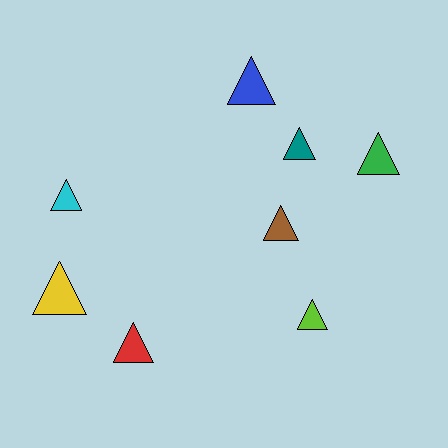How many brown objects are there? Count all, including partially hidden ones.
There is 1 brown object.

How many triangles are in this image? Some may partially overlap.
There are 8 triangles.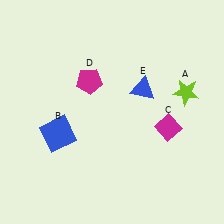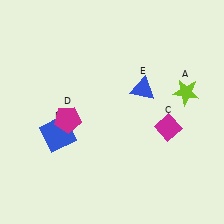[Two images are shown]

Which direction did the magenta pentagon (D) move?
The magenta pentagon (D) moved down.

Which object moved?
The magenta pentagon (D) moved down.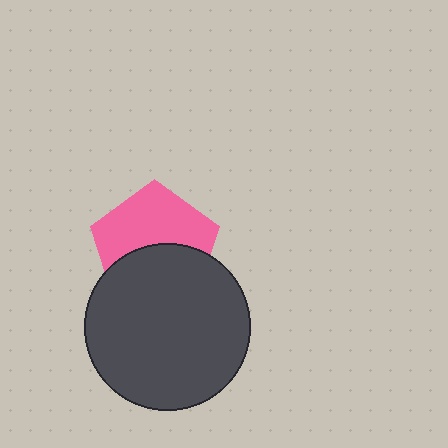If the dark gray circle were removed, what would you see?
You would see the complete pink pentagon.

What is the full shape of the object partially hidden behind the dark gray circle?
The partially hidden object is a pink pentagon.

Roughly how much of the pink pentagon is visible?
About half of it is visible (roughly 55%).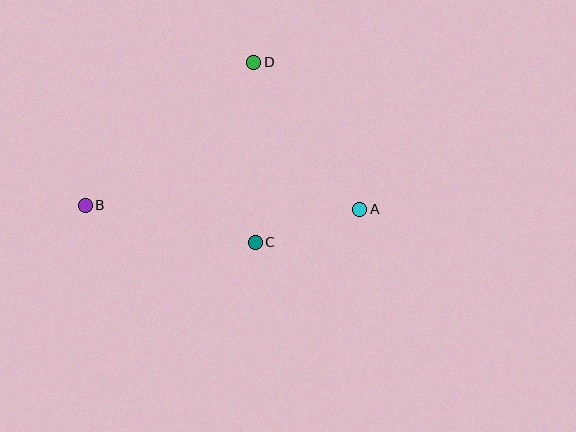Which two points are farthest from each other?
Points A and B are farthest from each other.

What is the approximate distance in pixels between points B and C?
The distance between B and C is approximately 174 pixels.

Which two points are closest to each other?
Points A and C are closest to each other.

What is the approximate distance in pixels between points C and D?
The distance between C and D is approximately 180 pixels.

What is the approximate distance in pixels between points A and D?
The distance between A and D is approximately 182 pixels.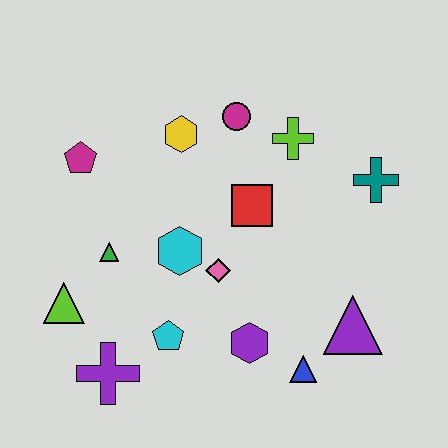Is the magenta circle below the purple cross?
No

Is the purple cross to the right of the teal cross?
No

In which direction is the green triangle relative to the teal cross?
The green triangle is to the left of the teal cross.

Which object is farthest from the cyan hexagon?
The teal cross is farthest from the cyan hexagon.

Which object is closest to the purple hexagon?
The blue triangle is closest to the purple hexagon.